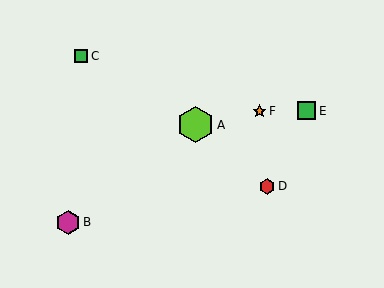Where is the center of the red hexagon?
The center of the red hexagon is at (267, 186).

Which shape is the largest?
The lime hexagon (labeled A) is the largest.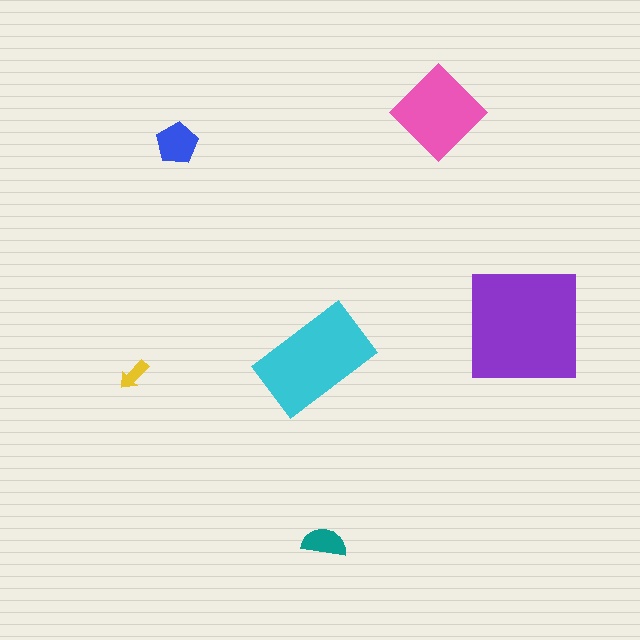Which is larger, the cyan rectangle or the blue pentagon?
The cyan rectangle.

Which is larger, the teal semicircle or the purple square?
The purple square.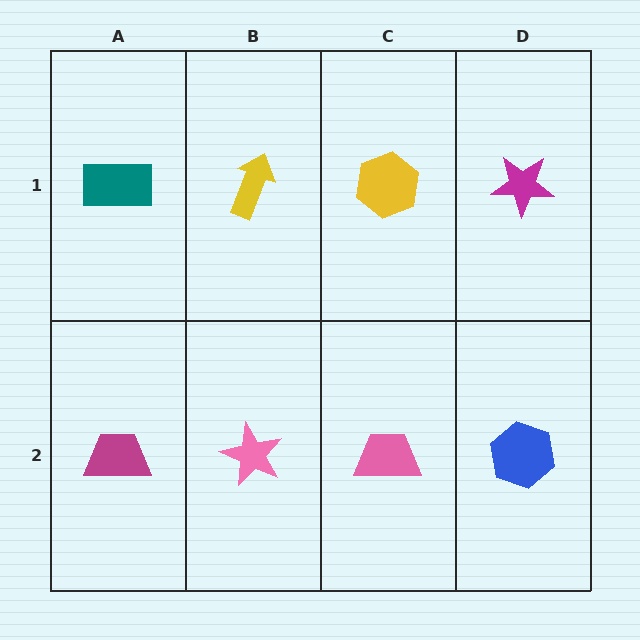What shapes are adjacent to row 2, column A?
A teal rectangle (row 1, column A), a pink star (row 2, column B).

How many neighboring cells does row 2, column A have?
2.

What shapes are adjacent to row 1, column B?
A pink star (row 2, column B), a teal rectangle (row 1, column A), a yellow hexagon (row 1, column C).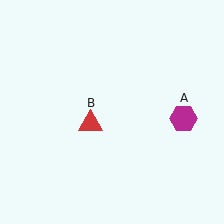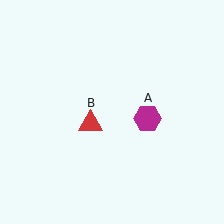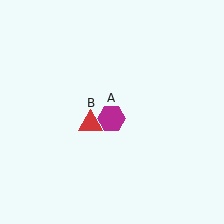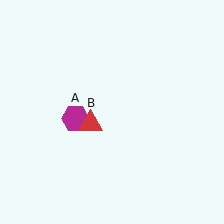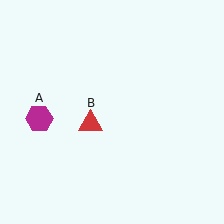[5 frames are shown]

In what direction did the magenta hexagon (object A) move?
The magenta hexagon (object A) moved left.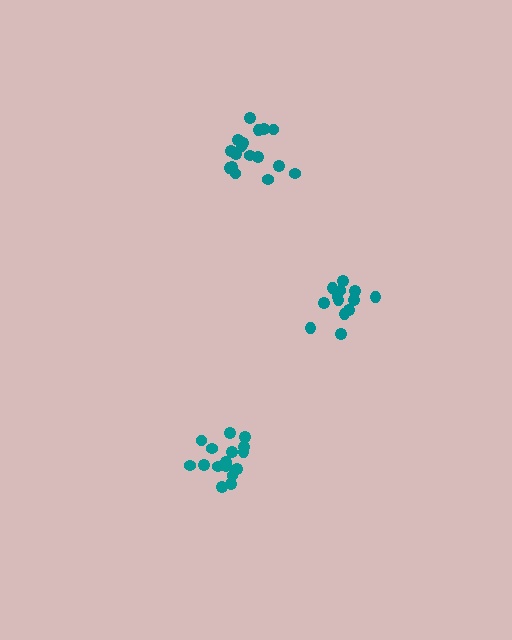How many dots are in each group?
Group 1: 13 dots, Group 2: 17 dots, Group 3: 16 dots (46 total).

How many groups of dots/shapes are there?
There are 3 groups.